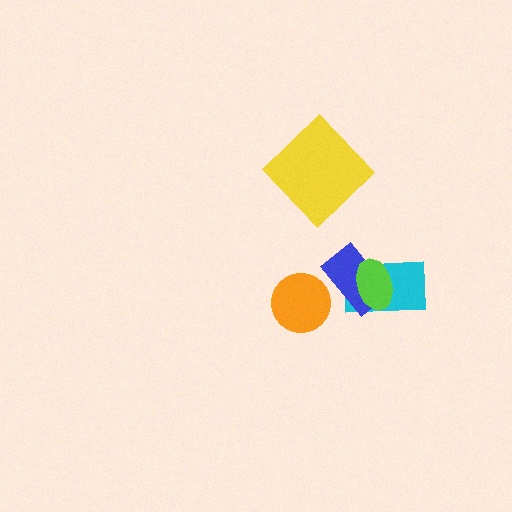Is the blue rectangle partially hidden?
Yes, it is partially covered by another shape.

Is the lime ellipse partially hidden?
No, no other shape covers it.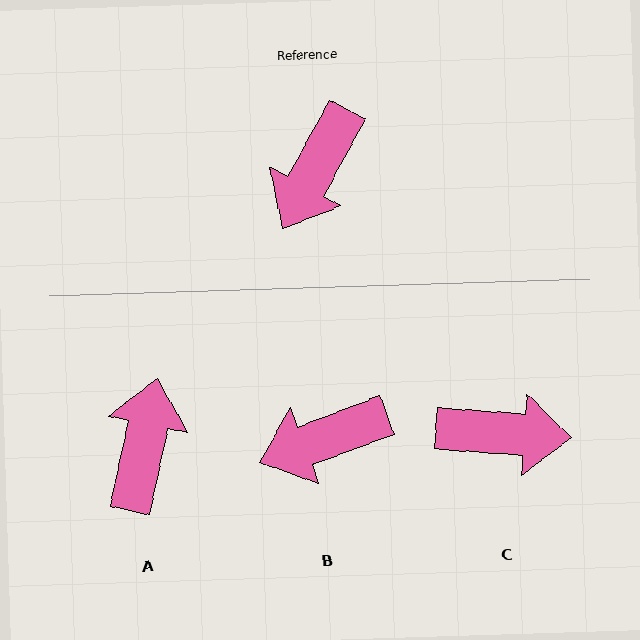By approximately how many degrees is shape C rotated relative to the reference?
Approximately 115 degrees counter-clockwise.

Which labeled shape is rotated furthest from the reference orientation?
A, about 163 degrees away.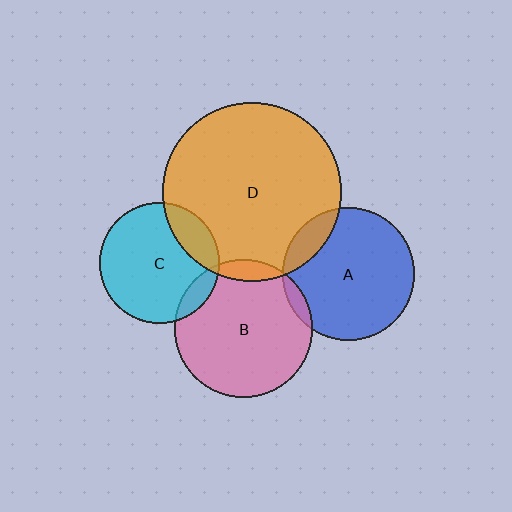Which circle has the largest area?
Circle D (orange).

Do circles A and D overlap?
Yes.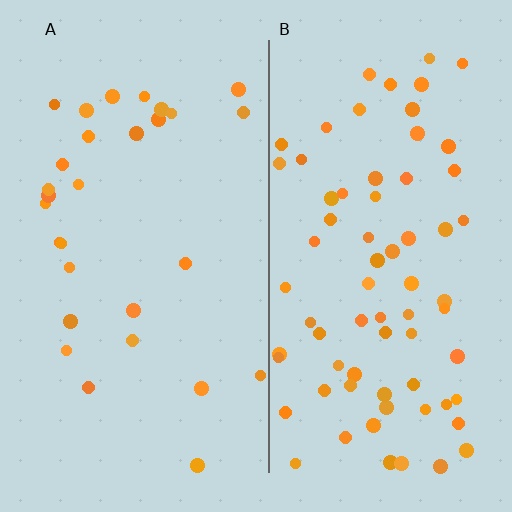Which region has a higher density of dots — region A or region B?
B (the right).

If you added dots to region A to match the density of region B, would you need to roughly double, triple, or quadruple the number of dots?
Approximately double.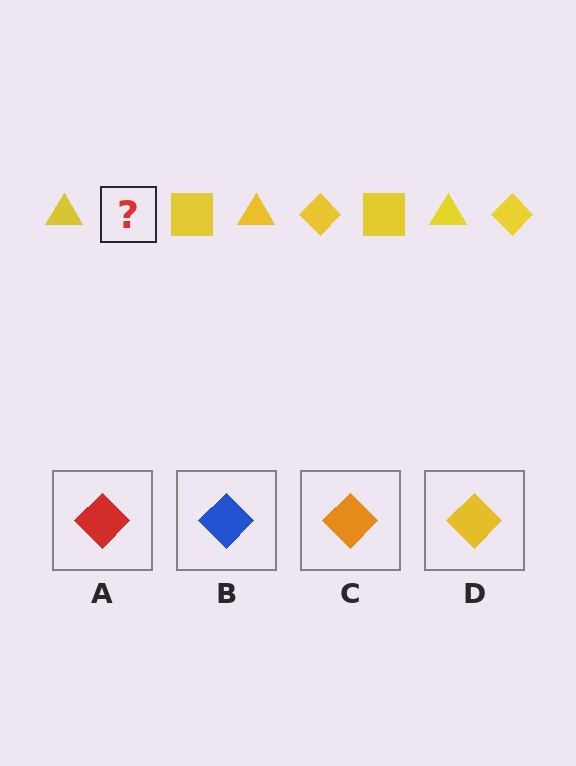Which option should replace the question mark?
Option D.